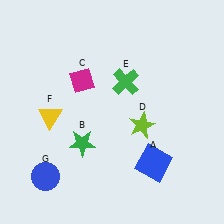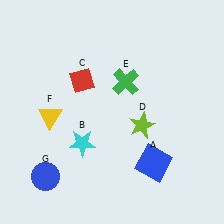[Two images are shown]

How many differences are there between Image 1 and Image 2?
There are 2 differences between the two images.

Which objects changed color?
B changed from green to cyan. C changed from magenta to red.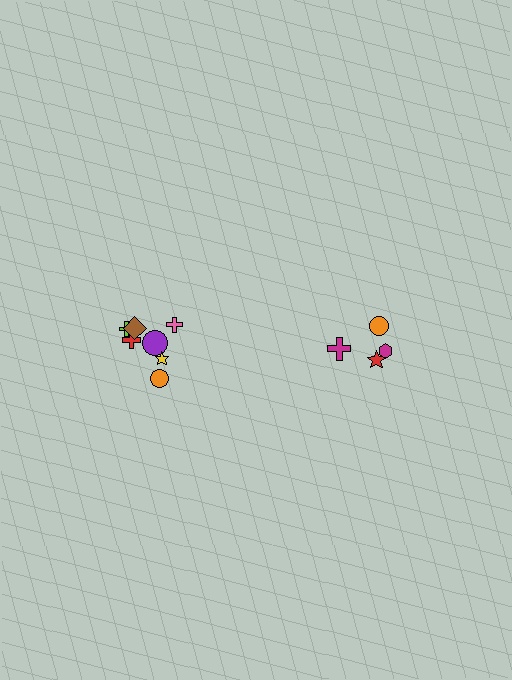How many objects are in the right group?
There are 4 objects.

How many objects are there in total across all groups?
There are 11 objects.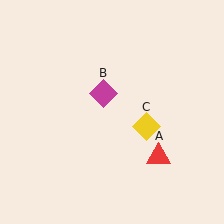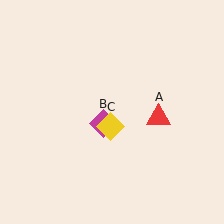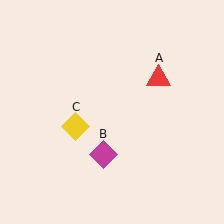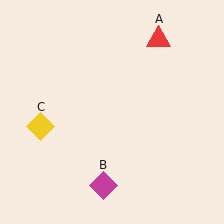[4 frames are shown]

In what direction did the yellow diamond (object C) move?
The yellow diamond (object C) moved left.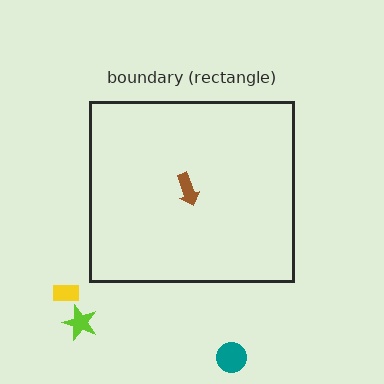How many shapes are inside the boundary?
1 inside, 3 outside.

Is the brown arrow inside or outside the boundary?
Inside.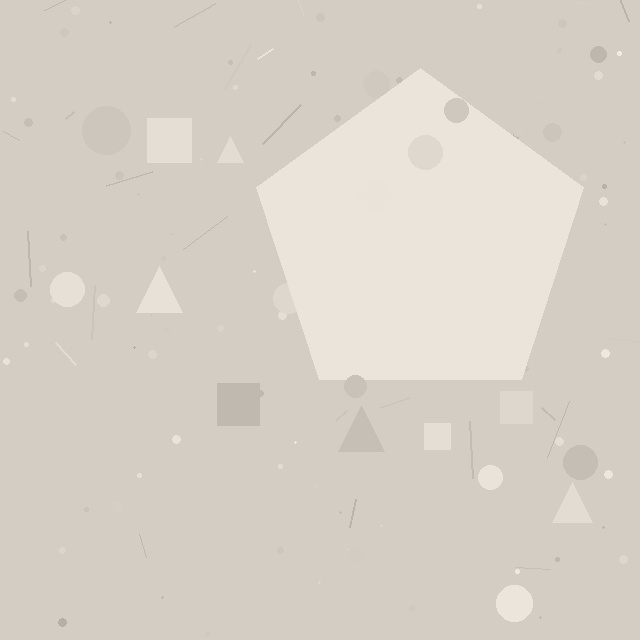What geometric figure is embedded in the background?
A pentagon is embedded in the background.